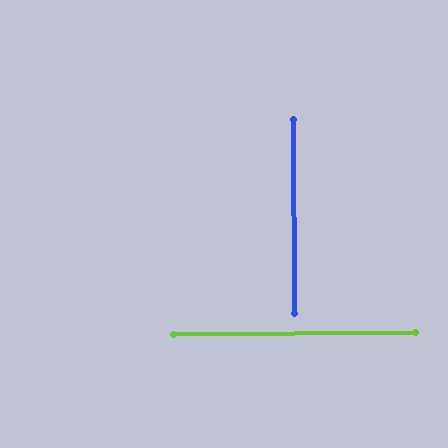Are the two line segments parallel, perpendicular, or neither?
Perpendicular — they meet at approximately 90°.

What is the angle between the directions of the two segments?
Approximately 90 degrees.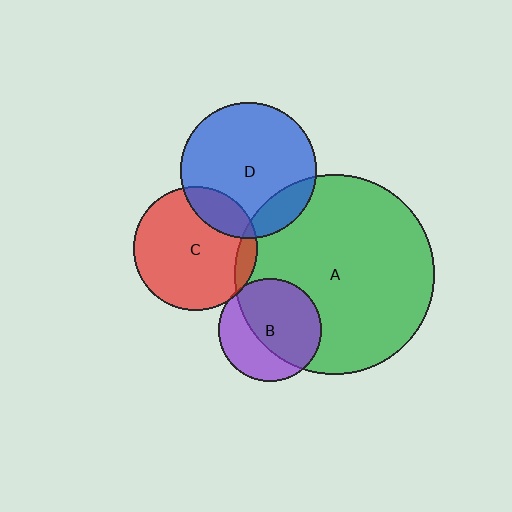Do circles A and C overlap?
Yes.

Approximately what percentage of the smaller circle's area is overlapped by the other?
Approximately 10%.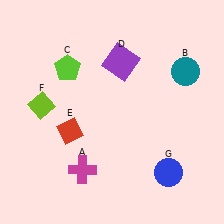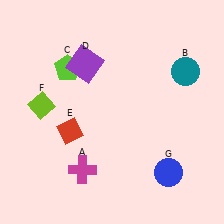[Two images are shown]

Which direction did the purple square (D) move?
The purple square (D) moved left.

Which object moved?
The purple square (D) moved left.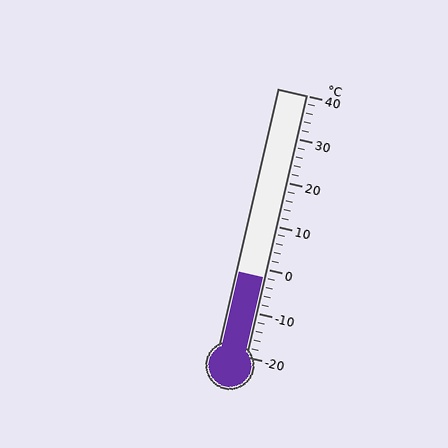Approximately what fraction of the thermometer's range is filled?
The thermometer is filled to approximately 30% of its range.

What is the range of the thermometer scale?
The thermometer scale ranges from -20°C to 40°C.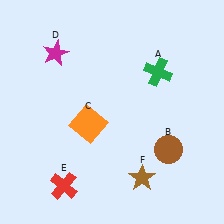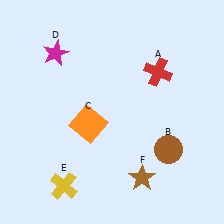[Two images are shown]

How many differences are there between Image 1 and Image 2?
There are 2 differences between the two images.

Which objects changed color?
A changed from green to red. E changed from red to yellow.